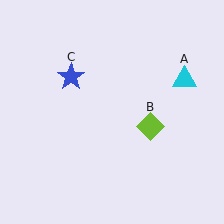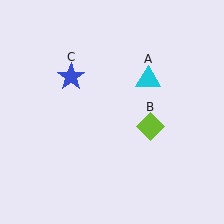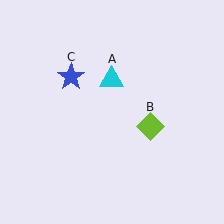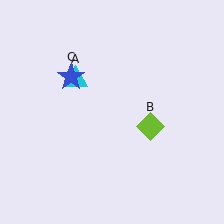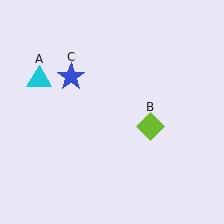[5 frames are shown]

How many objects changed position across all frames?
1 object changed position: cyan triangle (object A).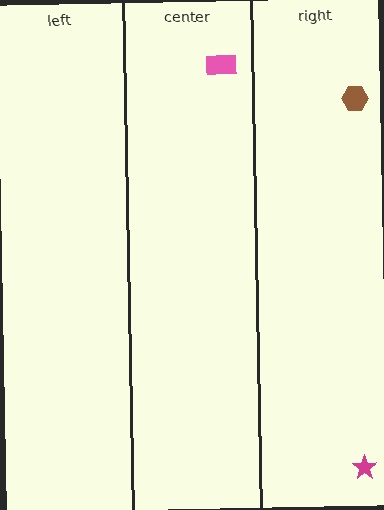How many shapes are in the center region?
1.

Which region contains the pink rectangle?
The center region.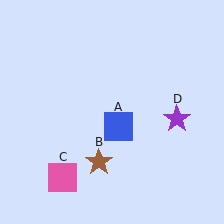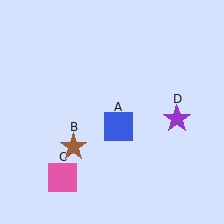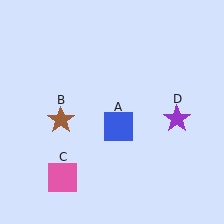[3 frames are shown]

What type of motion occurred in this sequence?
The brown star (object B) rotated clockwise around the center of the scene.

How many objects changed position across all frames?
1 object changed position: brown star (object B).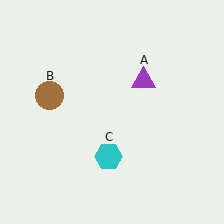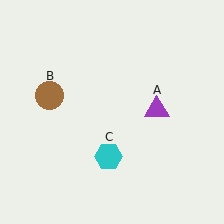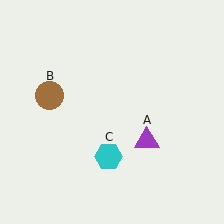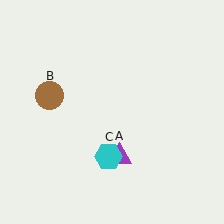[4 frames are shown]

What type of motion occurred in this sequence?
The purple triangle (object A) rotated clockwise around the center of the scene.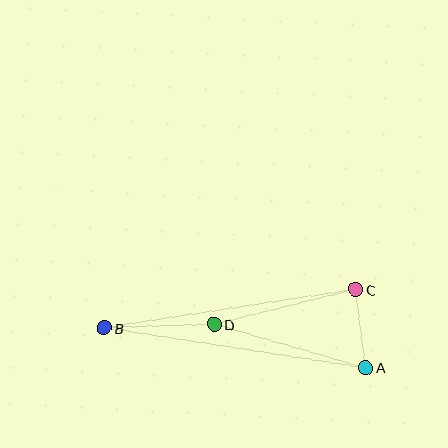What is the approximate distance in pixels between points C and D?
The distance between C and D is approximately 146 pixels.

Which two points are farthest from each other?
Points A and B are farthest from each other.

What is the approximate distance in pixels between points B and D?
The distance between B and D is approximately 110 pixels.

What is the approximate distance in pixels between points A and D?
The distance between A and D is approximately 158 pixels.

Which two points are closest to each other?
Points A and C are closest to each other.